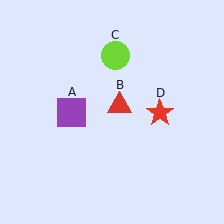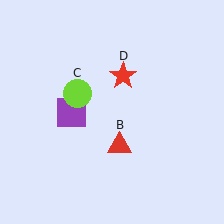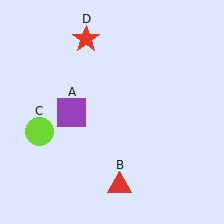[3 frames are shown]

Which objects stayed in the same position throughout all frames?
Purple square (object A) remained stationary.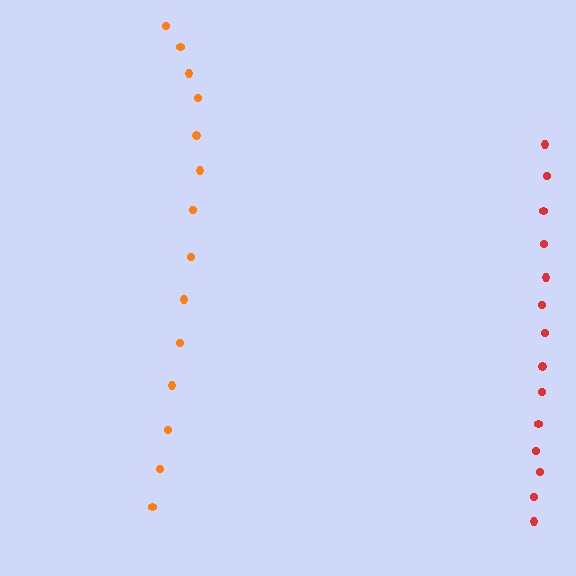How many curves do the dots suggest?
There are 2 distinct paths.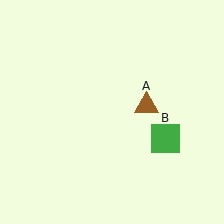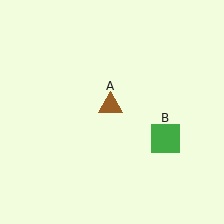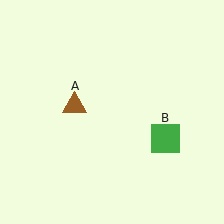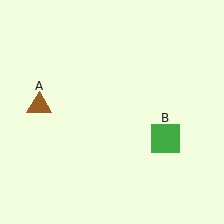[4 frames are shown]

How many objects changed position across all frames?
1 object changed position: brown triangle (object A).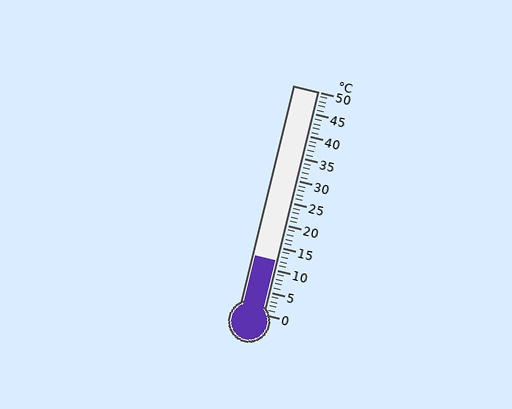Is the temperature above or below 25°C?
The temperature is below 25°C.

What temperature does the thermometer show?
The thermometer shows approximately 12°C.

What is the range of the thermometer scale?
The thermometer scale ranges from 0°C to 50°C.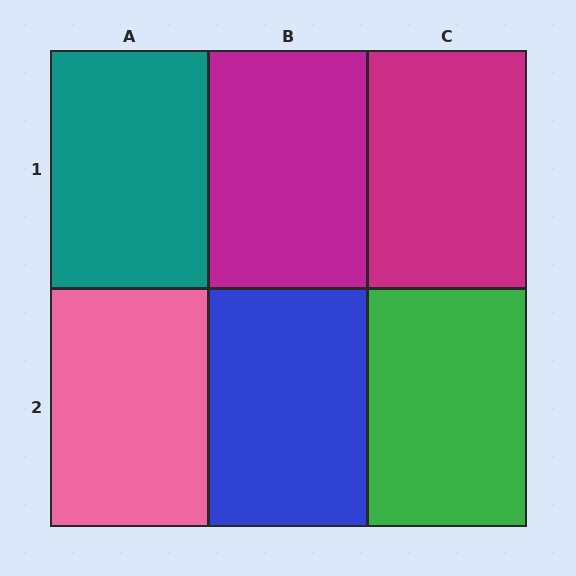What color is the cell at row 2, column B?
Blue.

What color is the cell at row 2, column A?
Pink.